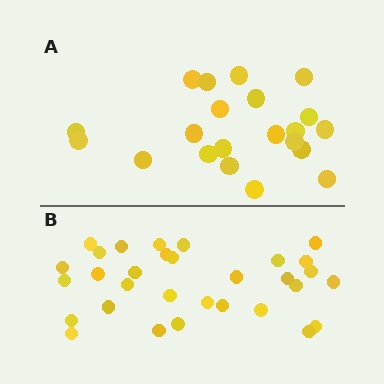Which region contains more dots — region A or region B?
Region B (the bottom region) has more dots.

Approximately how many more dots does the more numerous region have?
Region B has roughly 10 or so more dots than region A.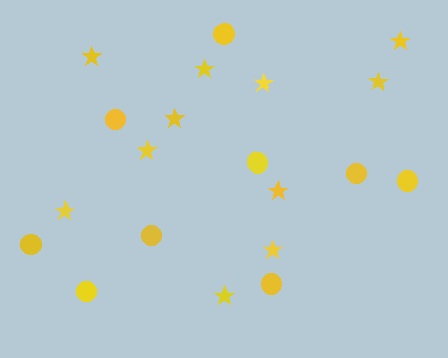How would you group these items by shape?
There are 2 groups: one group of circles (9) and one group of stars (11).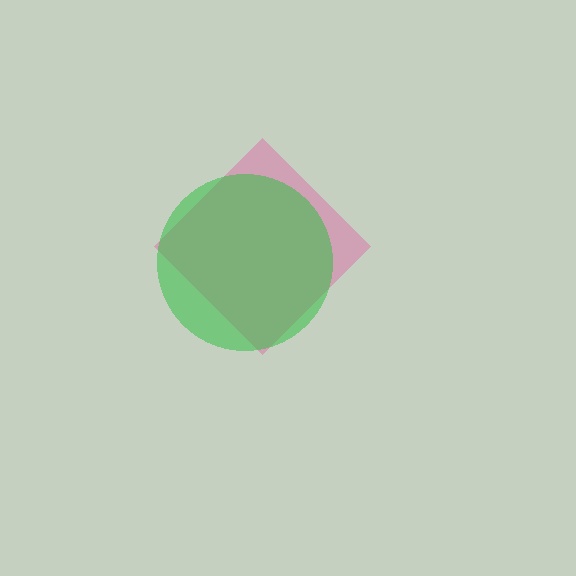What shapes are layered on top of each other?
The layered shapes are: a pink diamond, a green circle.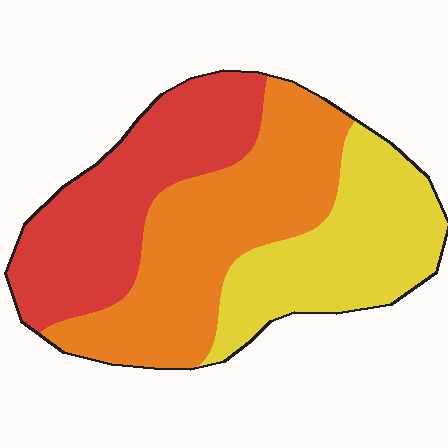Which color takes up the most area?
Orange, at roughly 40%.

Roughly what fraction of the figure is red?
Red covers 32% of the figure.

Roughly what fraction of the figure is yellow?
Yellow covers roughly 30% of the figure.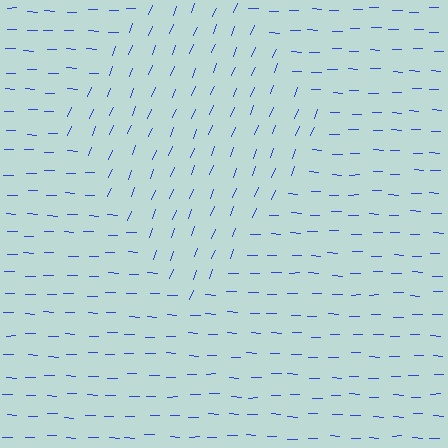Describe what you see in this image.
The image is filled with small blue line segments. A diamond region in the image has lines oriented differently from the surrounding lines, creating a visible texture boundary.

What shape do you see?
I see a diamond.